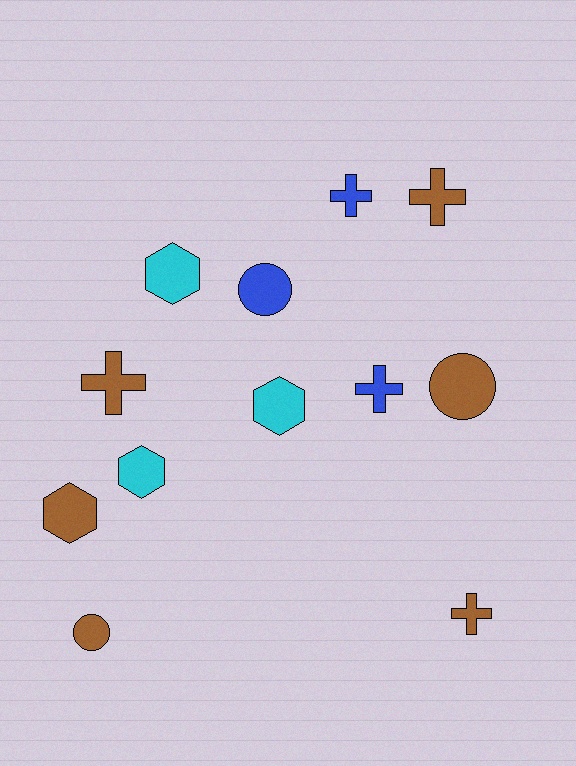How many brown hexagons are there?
There is 1 brown hexagon.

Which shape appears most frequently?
Cross, with 5 objects.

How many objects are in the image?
There are 12 objects.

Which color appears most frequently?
Brown, with 6 objects.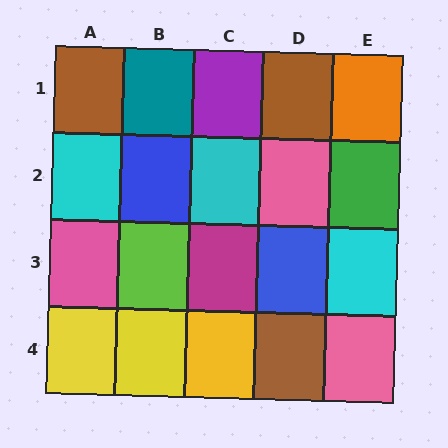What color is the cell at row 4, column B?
Yellow.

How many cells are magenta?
1 cell is magenta.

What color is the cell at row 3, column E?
Cyan.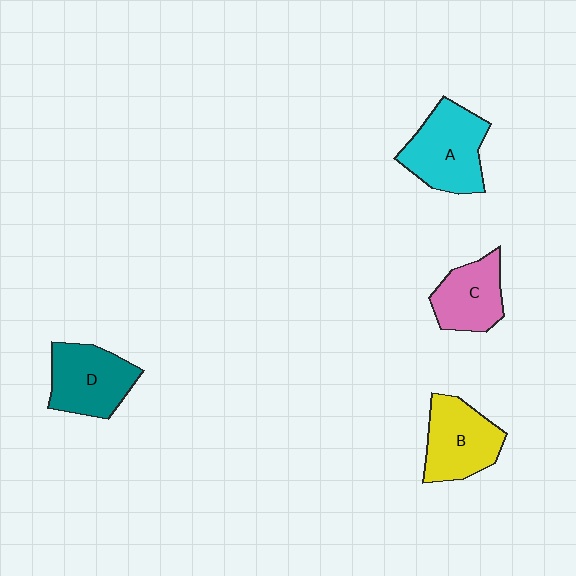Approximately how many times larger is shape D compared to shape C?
Approximately 1.2 times.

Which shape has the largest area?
Shape A (cyan).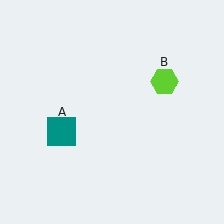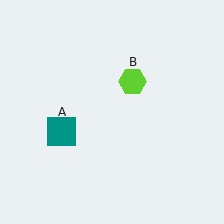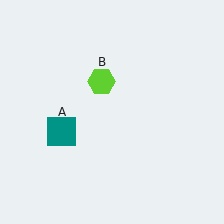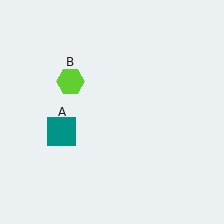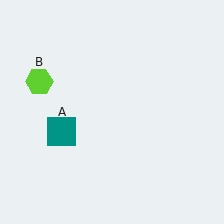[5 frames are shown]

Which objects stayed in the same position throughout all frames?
Teal square (object A) remained stationary.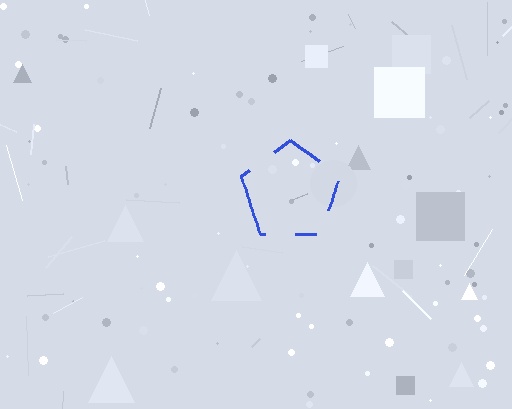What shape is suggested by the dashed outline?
The dashed outline suggests a pentagon.